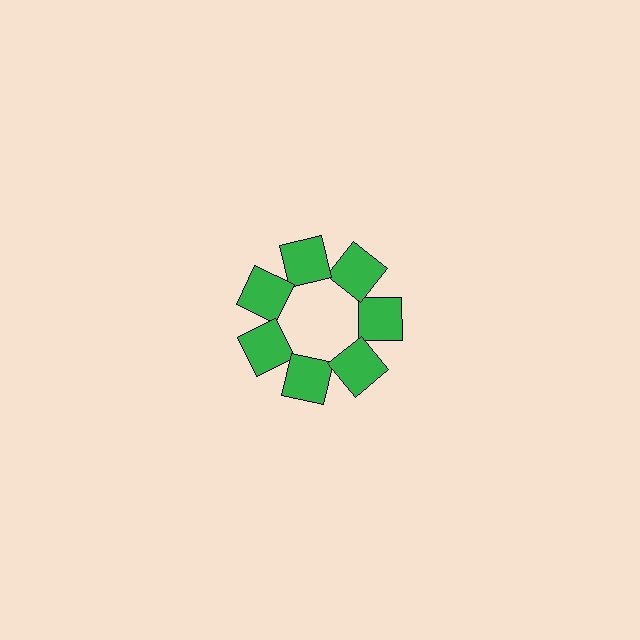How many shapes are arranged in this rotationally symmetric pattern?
There are 7 shapes, arranged in 7 groups of 1.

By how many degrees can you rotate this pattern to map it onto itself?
The pattern maps onto itself every 51 degrees of rotation.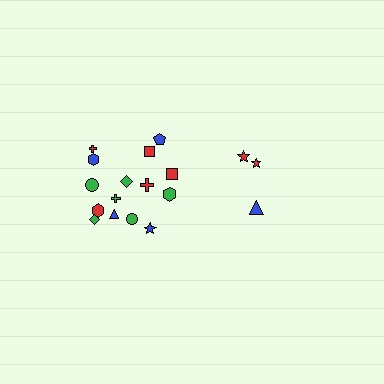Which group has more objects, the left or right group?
The left group.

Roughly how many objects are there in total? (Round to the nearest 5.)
Roughly 20 objects in total.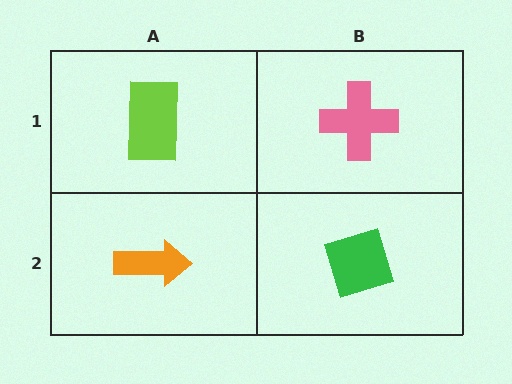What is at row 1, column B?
A pink cross.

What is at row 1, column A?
A lime rectangle.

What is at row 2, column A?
An orange arrow.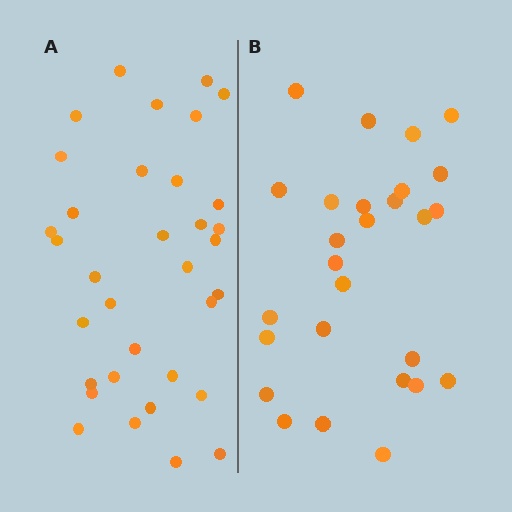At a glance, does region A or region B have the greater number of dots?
Region A (the left region) has more dots.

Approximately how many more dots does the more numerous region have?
Region A has roughly 8 or so more dots than region B.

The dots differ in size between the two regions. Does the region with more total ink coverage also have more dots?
No. Region B has more total ink coverage because its dots are larger, but region A actually contains more individual dots. Total area can be misleading — the number of items is what matters here.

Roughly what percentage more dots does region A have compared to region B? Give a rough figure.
About 25% more.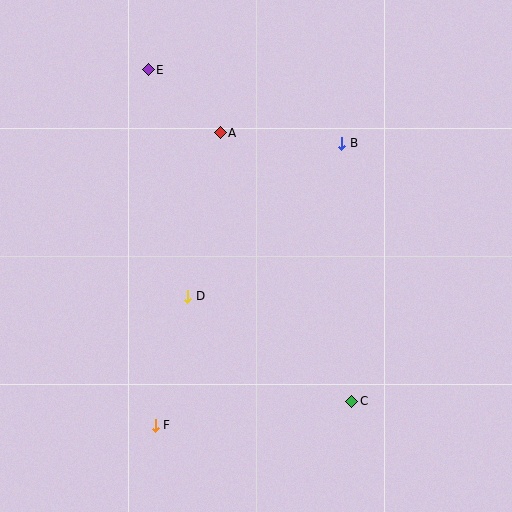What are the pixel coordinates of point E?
Point E is at (148, 70).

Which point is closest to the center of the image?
Point D at (188, 296) is closest to the center.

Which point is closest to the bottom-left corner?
Point F is closest to the bottom-left corner.